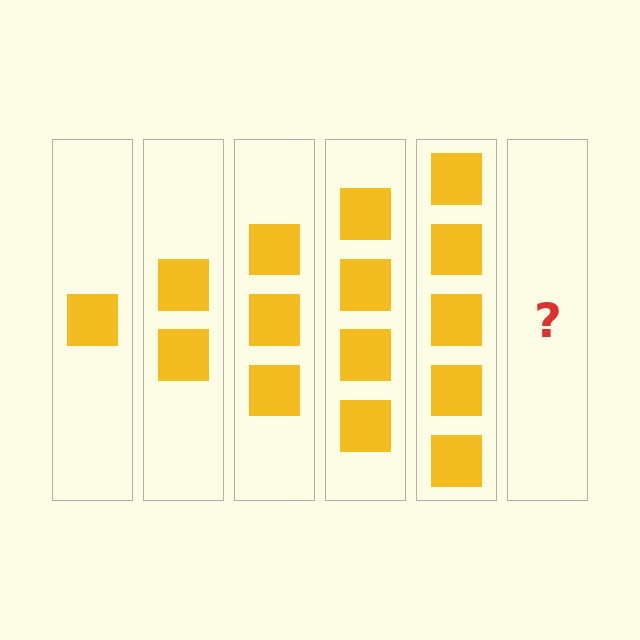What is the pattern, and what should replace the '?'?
The pattern is that each step adds one more square. The '?' should be 6 squares.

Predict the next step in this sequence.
The next step is 6 squares.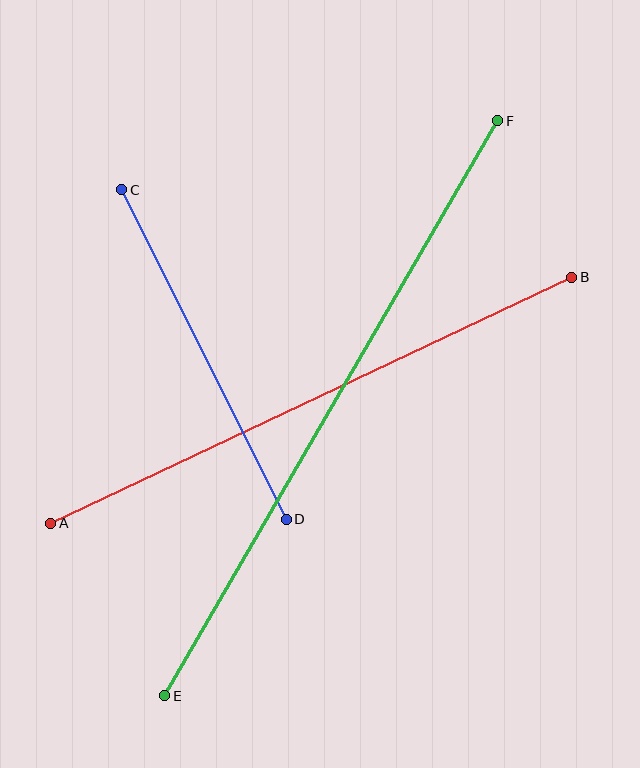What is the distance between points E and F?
The distance is approximately 665 pixels.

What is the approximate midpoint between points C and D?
The midpoint is at approximately (204, 355) pixels.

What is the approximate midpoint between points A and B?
The midpoint is at approximately (311, 400) pixels.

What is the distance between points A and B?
The distance is approximately 576 pixels.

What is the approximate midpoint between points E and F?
The midpoint is at approximately (331, 408) pixels.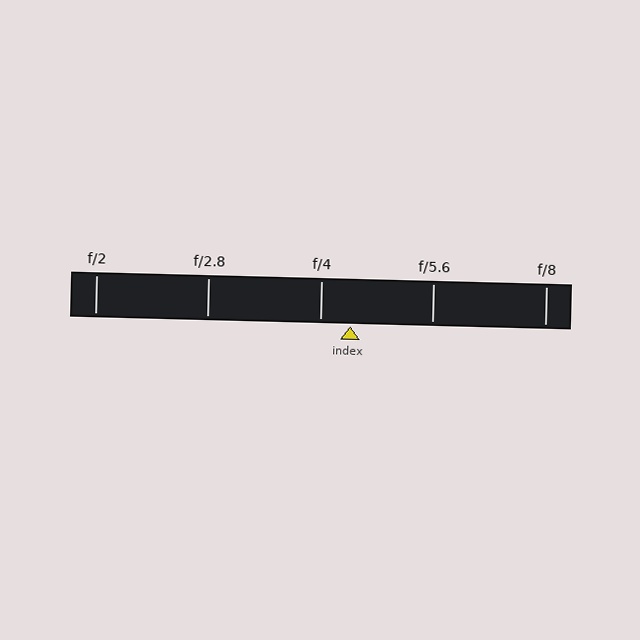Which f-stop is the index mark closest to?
The index mark is closest to f/4.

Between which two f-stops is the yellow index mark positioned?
The index mark is between f/4 and f/5.6.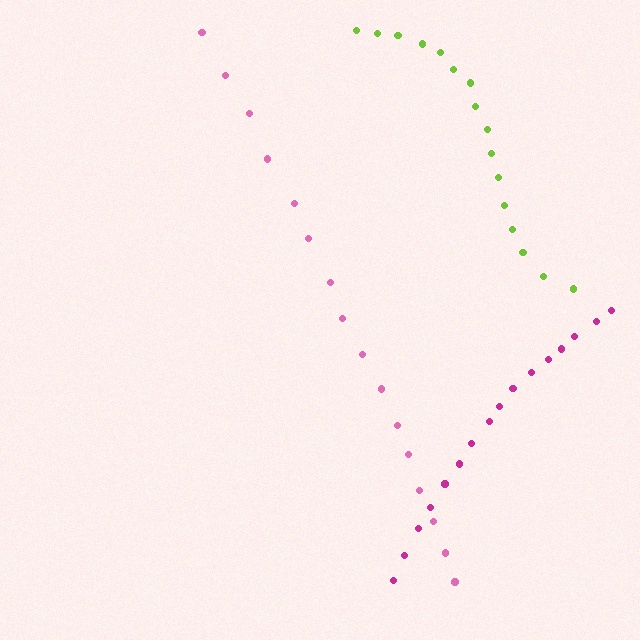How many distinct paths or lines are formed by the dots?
There are 3 distinct paths.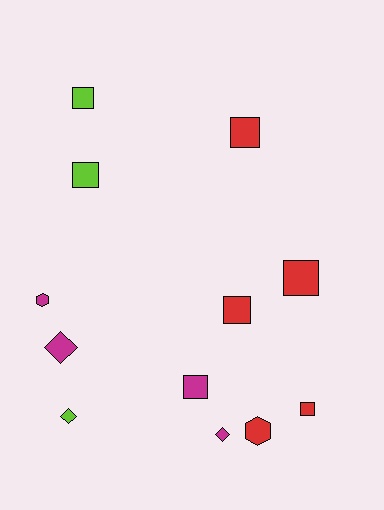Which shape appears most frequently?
Square, with 7 objects.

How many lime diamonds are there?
There is 1 lime diamond.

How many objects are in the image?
There are 12 objects.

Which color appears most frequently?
Red, with 5 objects.